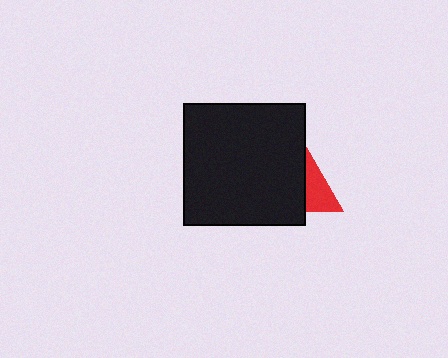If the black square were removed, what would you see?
You would see the complete red triangle.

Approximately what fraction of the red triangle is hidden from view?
Roughly 64% of the red triangle is hidden behind the black square.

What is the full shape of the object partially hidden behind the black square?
The partially hidden object is a red triangle.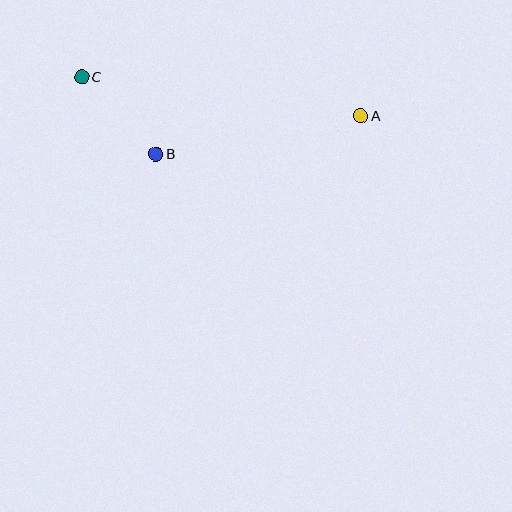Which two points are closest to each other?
Points B and C are closest to each other.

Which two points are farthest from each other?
Points A and C are farthest from each other.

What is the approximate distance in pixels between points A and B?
The distance between A and B is approximately 208 pixels.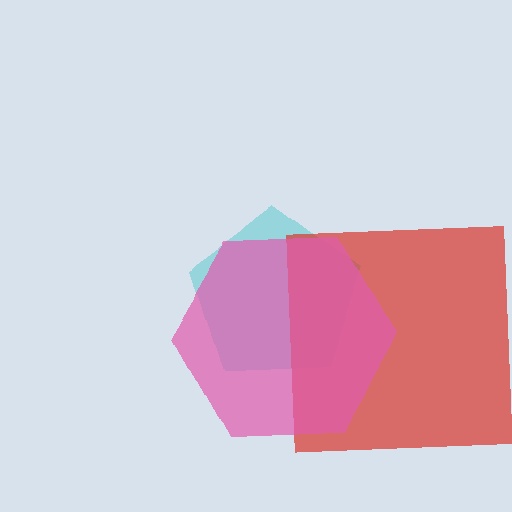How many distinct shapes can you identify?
There are 3 distinct shapes: a cyan pentagon, a red square, a pink hexagon.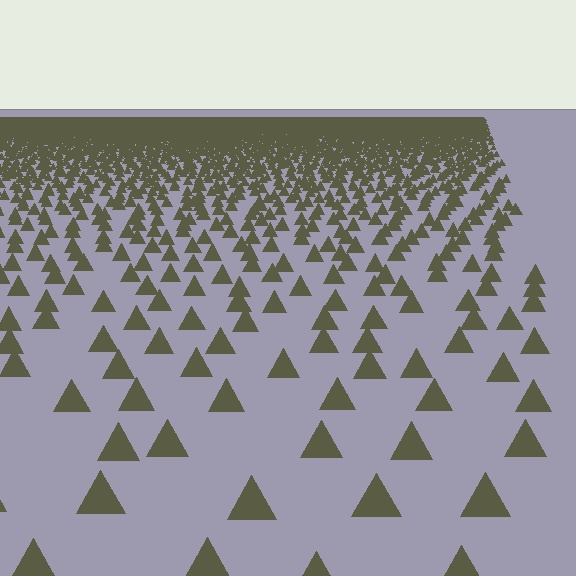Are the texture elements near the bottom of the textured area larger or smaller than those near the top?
Larger. Near the bottom, elements are closer to the viewer and appear at a bigger on-screen size.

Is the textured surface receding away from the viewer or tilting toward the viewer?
The surface is receding away from the viewer. Texture elements get smaller and denser toward the top.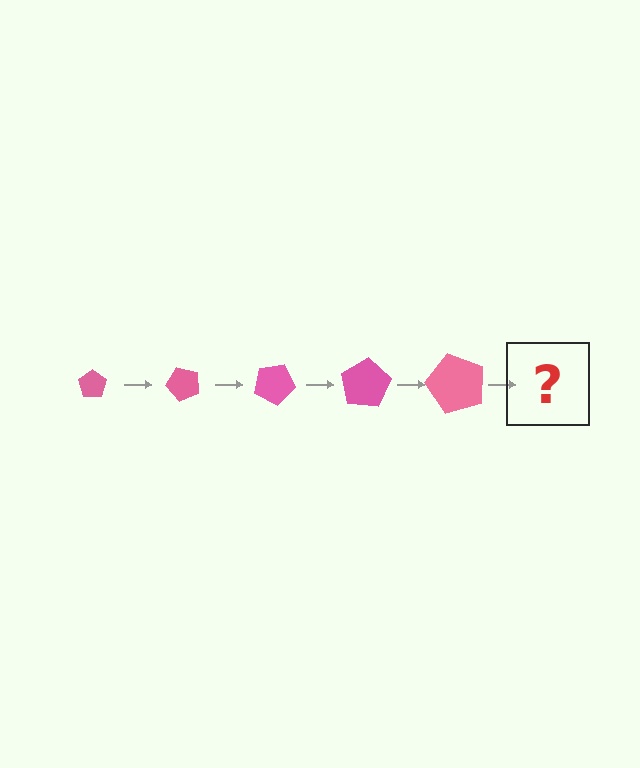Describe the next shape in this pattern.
It should be a pentagon, larger than the previous one and rotated 250 degrees from the start.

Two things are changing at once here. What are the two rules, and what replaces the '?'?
The two rules are that the pentagon grows larger each step and it rotates 50 degrees each step. The '?' should be a pentagon, larger than the previous one and rotated 250 degrees from the start.